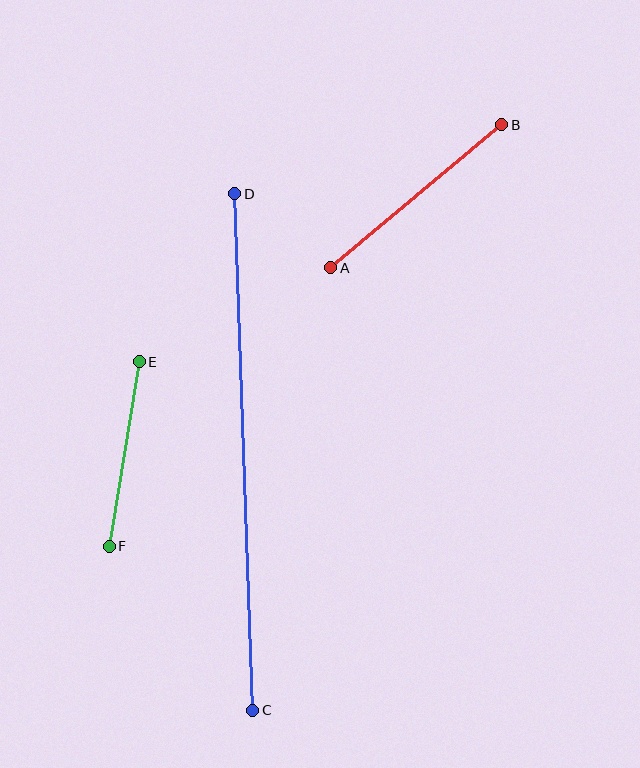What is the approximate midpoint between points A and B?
The midpoint is at approximately (416, 196) pixels.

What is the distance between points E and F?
The distance is approximately 187 pixels.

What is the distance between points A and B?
The distance is approximately 223 pixels.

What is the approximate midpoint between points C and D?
The midpoint is at approximately (244, 452) pixels.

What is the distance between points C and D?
The distance is approximately 517 pixels.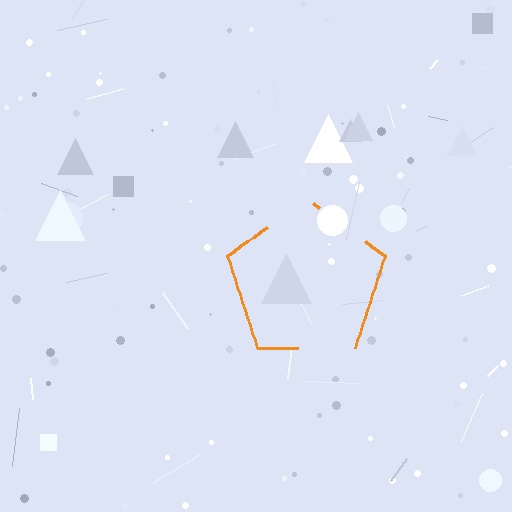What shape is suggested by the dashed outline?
The dashed outline suggests a pentagon.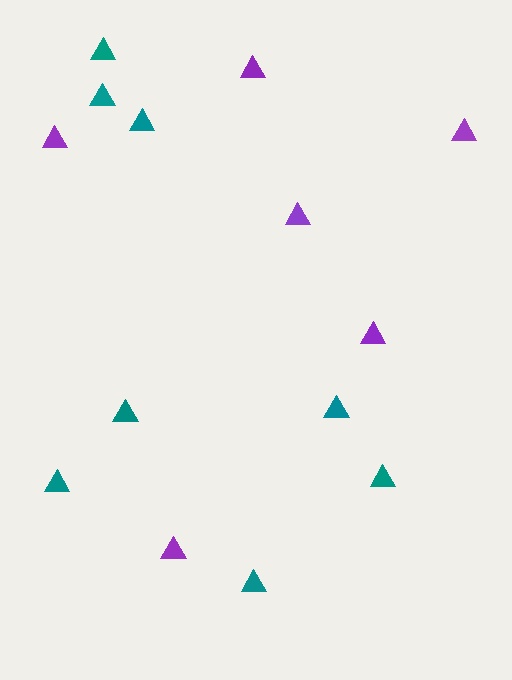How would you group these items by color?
There are 2 groups: one group of purple triangles (6) and one group of teal triangles (8).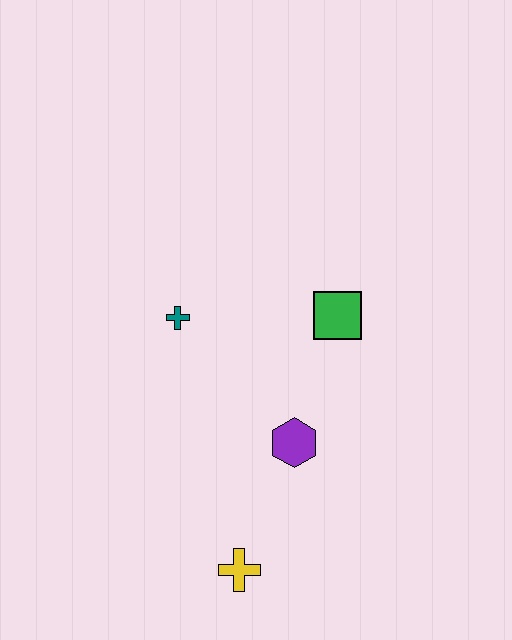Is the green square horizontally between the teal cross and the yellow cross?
No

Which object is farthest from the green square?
The yellow cross is farthest from the green square.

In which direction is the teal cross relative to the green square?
The teal cross is to the left of the green square.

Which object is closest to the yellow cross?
The purple hexagon is closest to the yellow cross.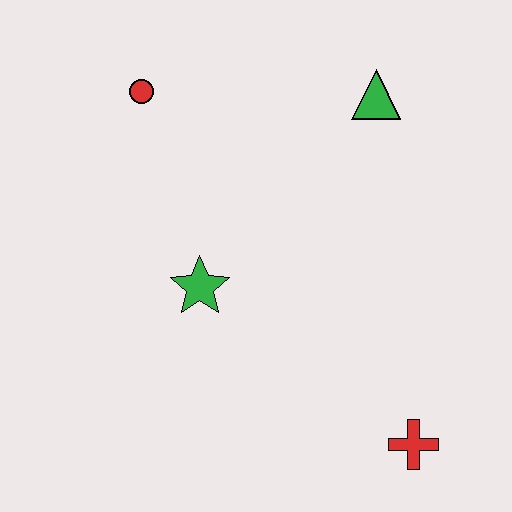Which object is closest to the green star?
The red circle is closest to the green star.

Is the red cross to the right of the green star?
Yes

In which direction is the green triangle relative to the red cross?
The green triangle is above the red cross.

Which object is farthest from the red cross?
The red circle is farthest from the red cross.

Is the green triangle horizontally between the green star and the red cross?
Yes